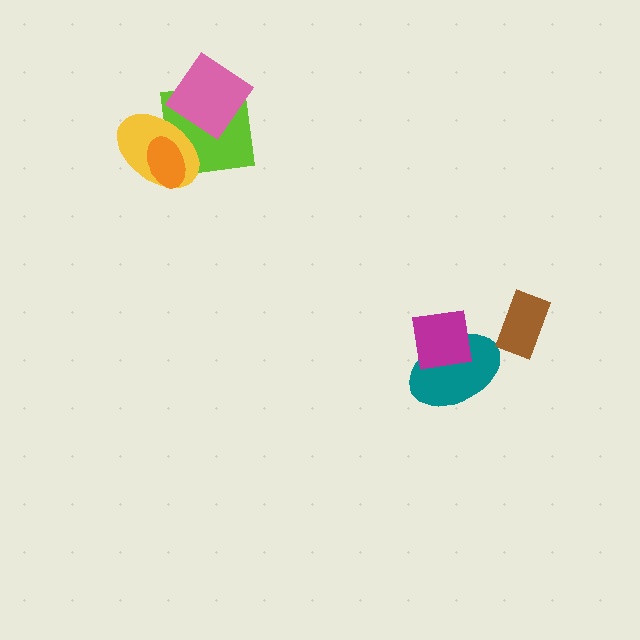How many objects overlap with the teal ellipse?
1 object overlaps with the teal ellipse.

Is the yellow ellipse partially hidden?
Yes, it is partially covered by another shape.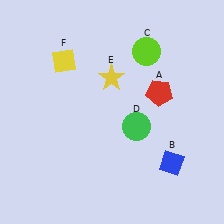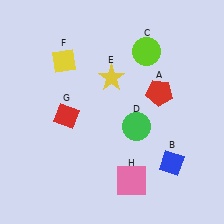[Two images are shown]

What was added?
A red diamond (G), a pink square (H) were added in Image 2.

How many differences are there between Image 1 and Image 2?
There are 2 differences between the two images.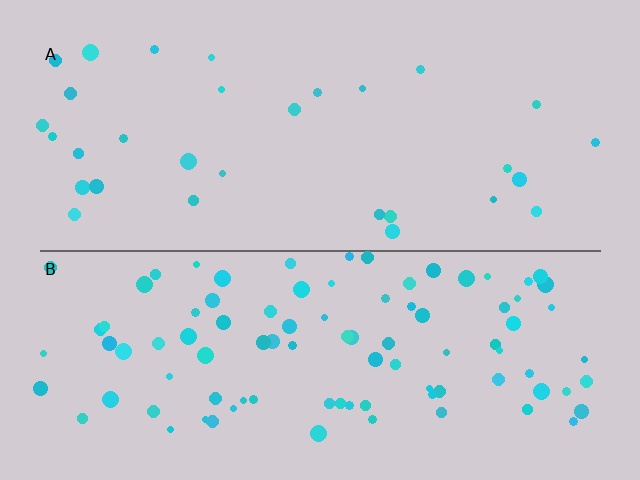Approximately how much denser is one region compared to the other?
Approximately 3.0× — region B over region A.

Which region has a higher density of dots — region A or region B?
B (the bottom).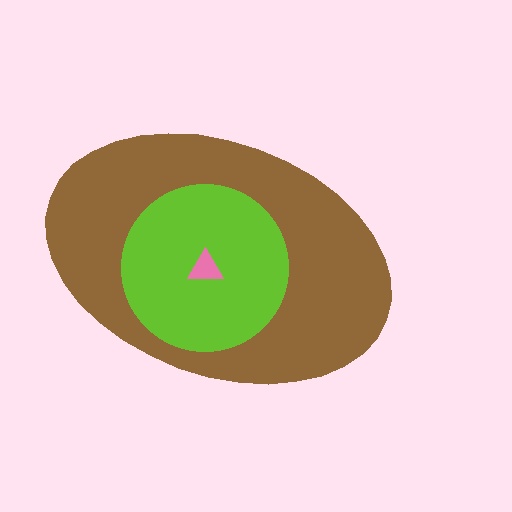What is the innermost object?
The pink triangle.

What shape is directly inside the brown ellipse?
The lime circle.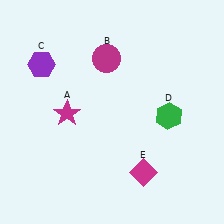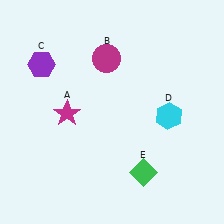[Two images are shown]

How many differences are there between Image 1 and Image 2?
There are 2 differences between the two images.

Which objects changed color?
D changed from green to cyan. E changed from magenta to green.